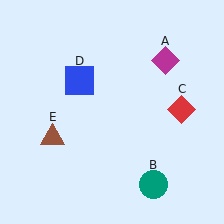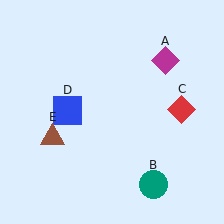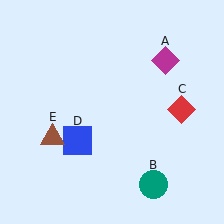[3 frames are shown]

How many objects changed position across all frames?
1 object changed position: blue square (object D).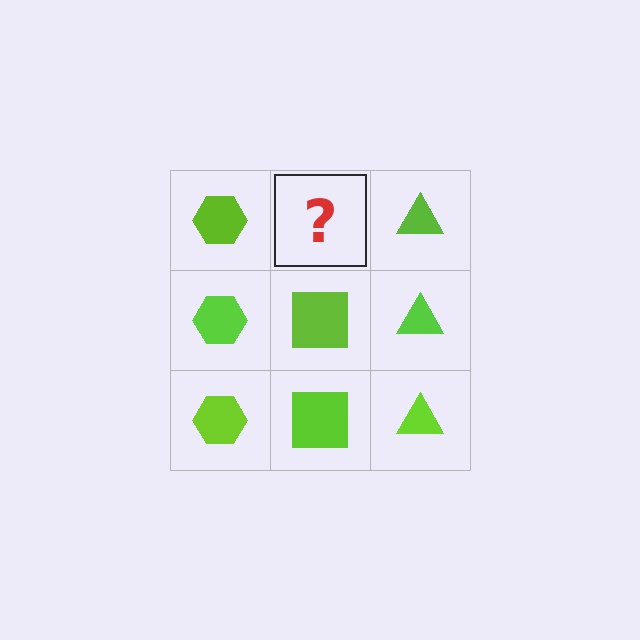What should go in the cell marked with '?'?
The missing cell should contain a lime square.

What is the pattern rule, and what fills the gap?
The rule is that each column has a consistent shape. The gap should be filled with a lime square.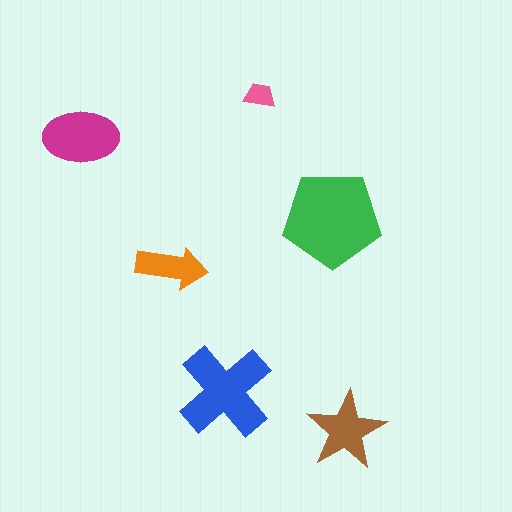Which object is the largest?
The green pentagon.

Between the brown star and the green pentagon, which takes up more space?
The green pentagon.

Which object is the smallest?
The pink trapezoid.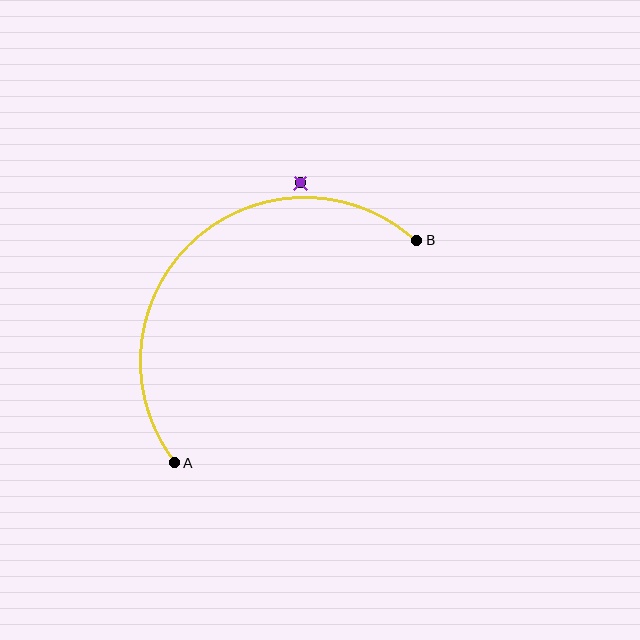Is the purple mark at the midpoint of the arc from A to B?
No — the purple mark does not lie on the arc at all. It sits slightly outside the curve.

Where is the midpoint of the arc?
The arc midpoint is the point on the curve farthest from the straight line joining A and B. It sits above and to the left of that line.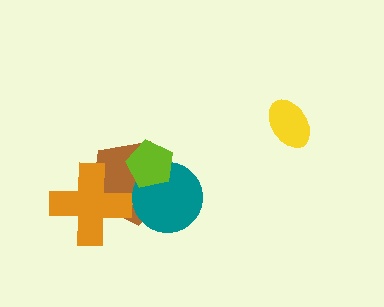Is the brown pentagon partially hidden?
Yes, it is partially covered by another shape.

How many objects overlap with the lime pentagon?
2 objects overlap with the lime pentagon.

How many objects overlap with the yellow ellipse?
0 objects overlap with the yellow ellipse.